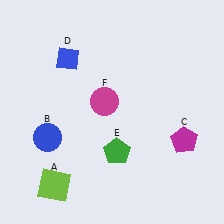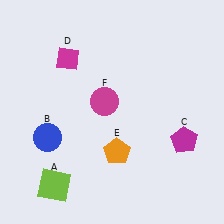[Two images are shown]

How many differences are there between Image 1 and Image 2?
There are 2 differences between the two images.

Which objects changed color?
D changed from blue to magenta. E changed from green to orange.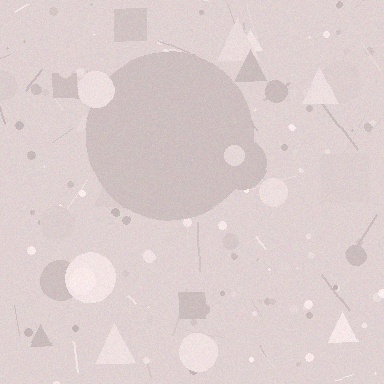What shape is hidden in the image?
A circle is hidden in the image.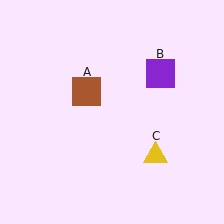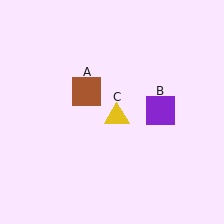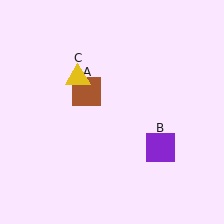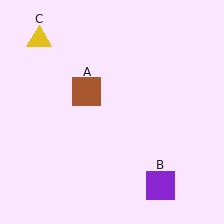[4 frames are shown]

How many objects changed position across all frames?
2 objects changed position: purple square (object B), yellow triangle (object C).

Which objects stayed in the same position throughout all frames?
Brown square (object A) remained stationary.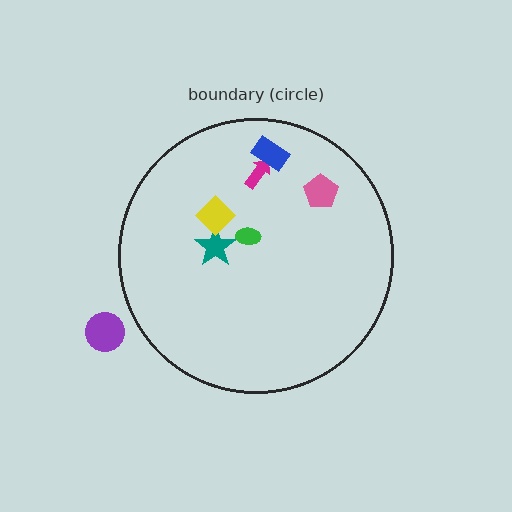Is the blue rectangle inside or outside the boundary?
Inside.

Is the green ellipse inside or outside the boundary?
Inside.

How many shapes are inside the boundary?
6 inside, 1 outside.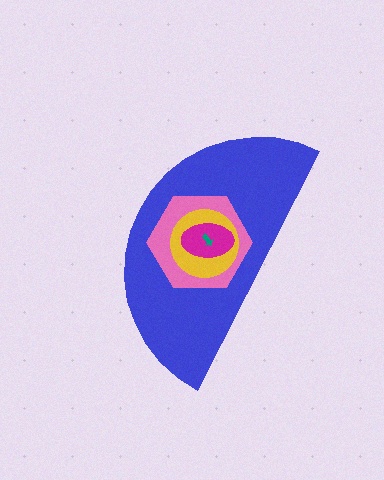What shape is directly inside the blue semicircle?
The pink hexagon.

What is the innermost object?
The teal arrow.